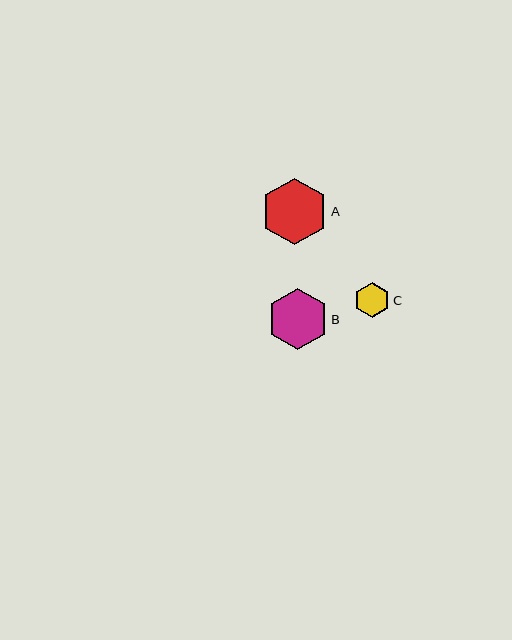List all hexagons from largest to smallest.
From largest to smallest: A, B, C.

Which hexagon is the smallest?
Hexagon C is the smallest with a size of approximately 35 pixels.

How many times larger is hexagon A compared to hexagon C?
Hexagon A is approximately 1.9 times the size of hexagon C.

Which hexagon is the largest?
Hexagon A is the largest with a size of approximately 67 pixels.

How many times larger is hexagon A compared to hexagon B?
Hexagon A is approximately 1.1 times the size of hexagon B.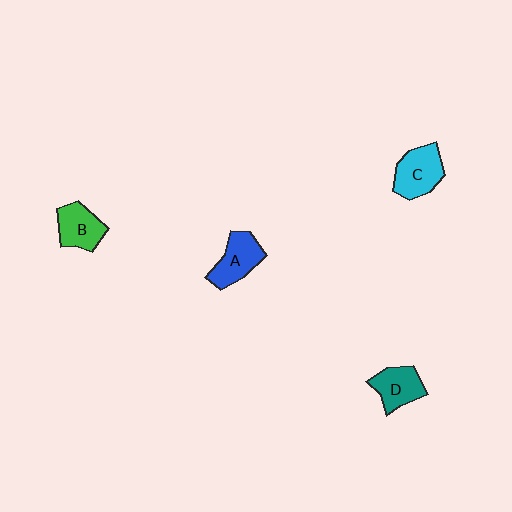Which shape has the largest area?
Shape C (cyan).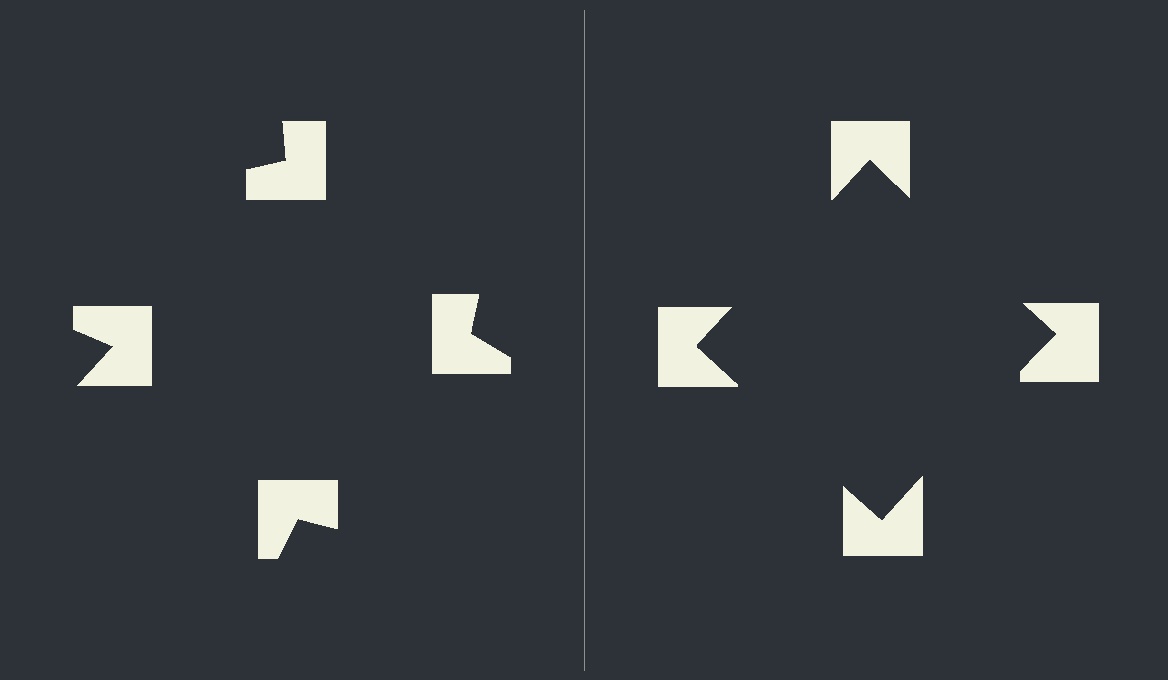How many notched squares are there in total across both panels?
8 — 4 on each side.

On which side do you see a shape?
An illusory square appears on the right side. On the left side the wedge cuts are rotated, so no coherent shape forms.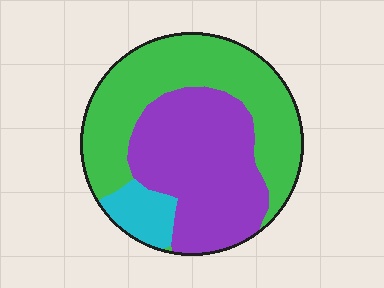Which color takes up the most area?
Green, at roughly 50%.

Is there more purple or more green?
Green.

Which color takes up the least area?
Cyan, at roughly 10%.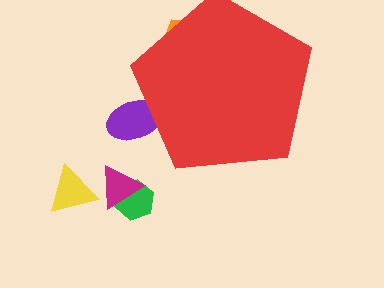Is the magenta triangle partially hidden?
No, the magenta triangle is fully visible.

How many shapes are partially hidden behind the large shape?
2 shapes are partially hidden.